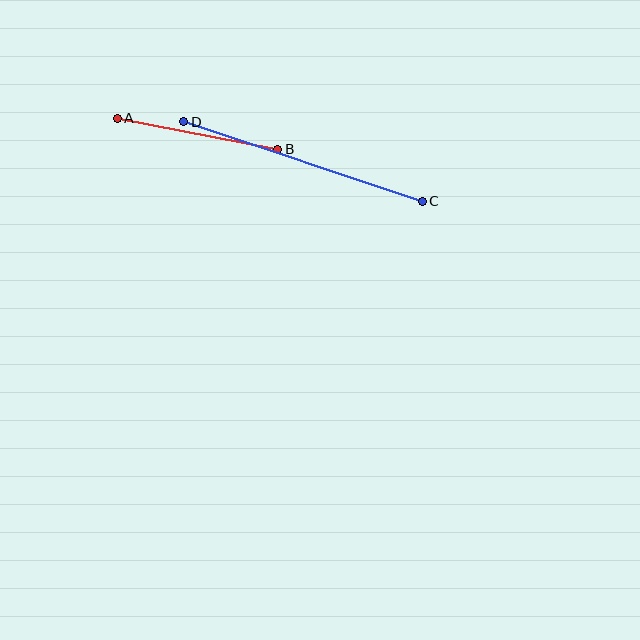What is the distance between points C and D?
The distance is approximately 252 pixels.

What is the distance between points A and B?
The distance is approximately 163 pixels.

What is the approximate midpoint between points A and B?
The midpoint is at approximately (198, 134) pixels.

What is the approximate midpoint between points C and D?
The midpoint is at approximately (303, 161) pixels.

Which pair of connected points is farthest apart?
Points C and D are farthest apart.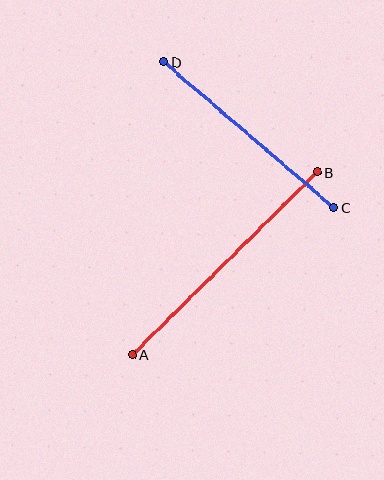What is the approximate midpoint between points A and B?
The midpoint is at approximately (225, 263) pixels.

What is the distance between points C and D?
The distance is approximately 224 pixels.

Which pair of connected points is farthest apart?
Points A and B are farthest apart.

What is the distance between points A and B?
The distance is approximately 260 pixels.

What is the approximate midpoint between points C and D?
The midpoint is at approximately (249, 135) pixels.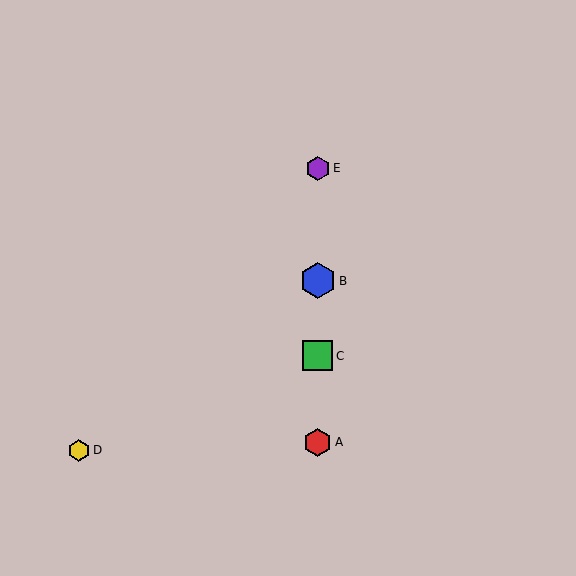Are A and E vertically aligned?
Yes, both are at x≈318.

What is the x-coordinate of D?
Object D is at x≈79.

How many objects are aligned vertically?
4 objects (A, B, C, E) are aligned vertically.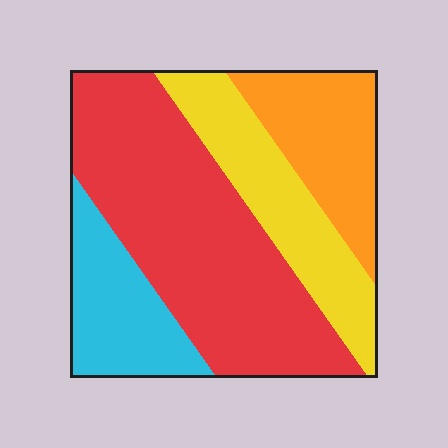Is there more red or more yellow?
Red.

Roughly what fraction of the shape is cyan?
Cyan takes up about one sixth (1/6) of the shape.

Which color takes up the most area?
Red, at roughly 45%.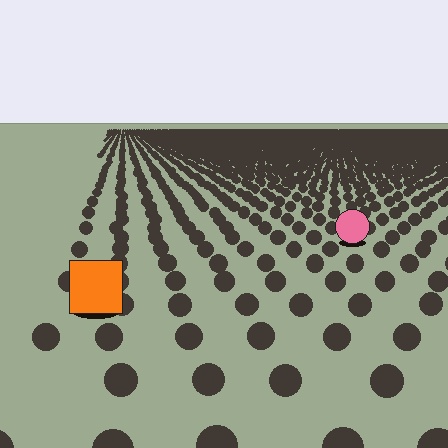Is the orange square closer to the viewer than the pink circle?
Yes. The orange square is closer — you can tell from the texture gradient: the ground texture is coarser near it.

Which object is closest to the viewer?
The orange square is closest. The texture marks near it are larger and more spread out.